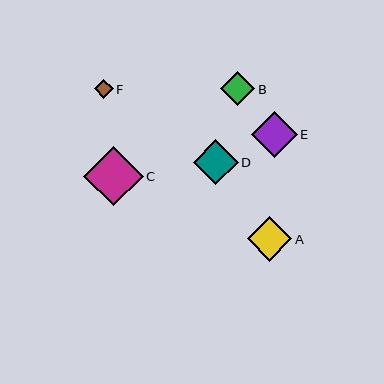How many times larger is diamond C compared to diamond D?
Diamond C is approximately 1.3 times the size of diamond D.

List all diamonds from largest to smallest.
From largest to smallest: C, E, D, A, B, F.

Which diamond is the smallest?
Diamond F is the smallest with a size of approximately 19 pixels.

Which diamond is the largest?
Diamond C is the largest with a size of approximately 59 pixels.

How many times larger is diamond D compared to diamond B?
Diamond D is approximately 1.3 times the size of diamond B.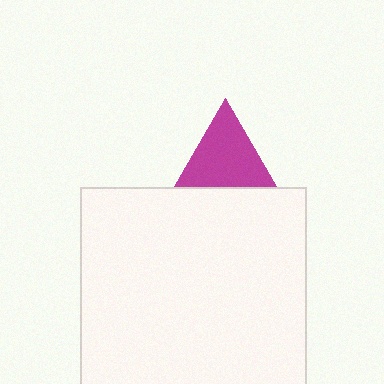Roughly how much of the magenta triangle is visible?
About half of it is visible (roughly 60%).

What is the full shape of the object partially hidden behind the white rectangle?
The partially hidden object is a magenta triangle.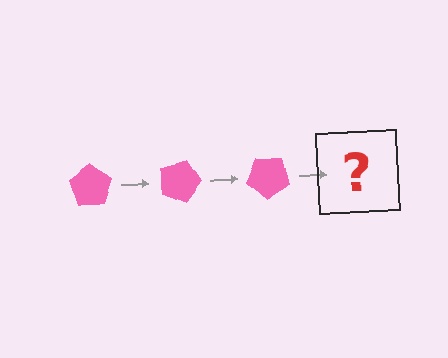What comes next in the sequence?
The next element should be a pink pentagon rotated 60 degrees.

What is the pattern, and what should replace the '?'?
The pattern is that the pentagon rotates 20 degrees each step. The '?' should be a pink pentagon rotated 60 degrees.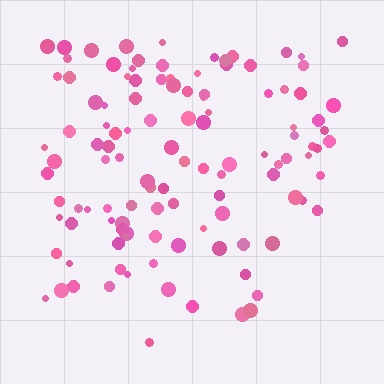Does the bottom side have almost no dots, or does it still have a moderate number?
Still a moderate number, just noticeably fewer than the top.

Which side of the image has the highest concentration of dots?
The top.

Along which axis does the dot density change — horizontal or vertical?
Vertical.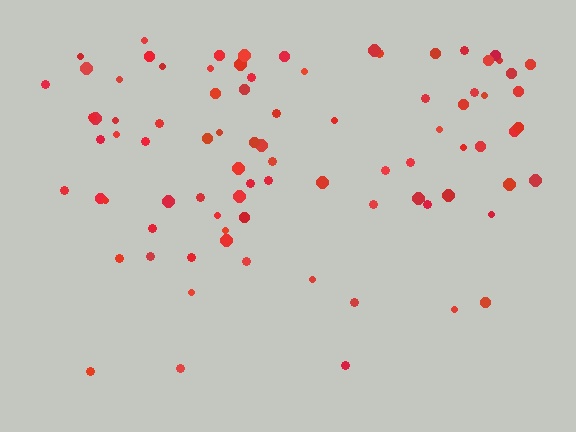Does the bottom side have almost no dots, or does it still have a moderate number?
Still a moderate number, just noticeably fewer than the top.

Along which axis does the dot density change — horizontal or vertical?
Vertical.